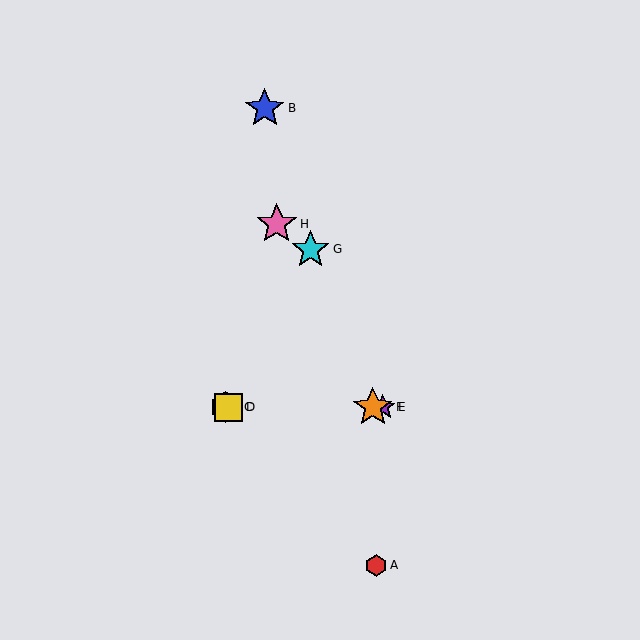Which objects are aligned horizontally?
Objects C, D, E, F are aligned horizontally.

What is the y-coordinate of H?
Object H is at y≈224.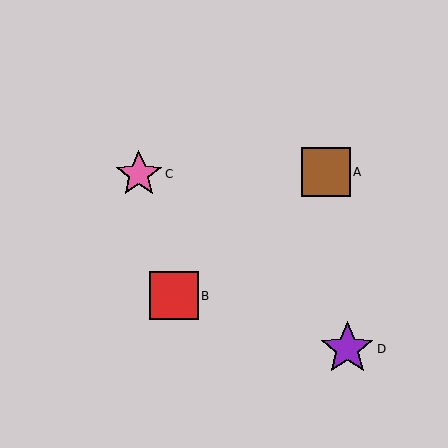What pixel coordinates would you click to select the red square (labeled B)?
Click at (174, 296) to select the red square B.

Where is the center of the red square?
The center of the red square is at (174, 296).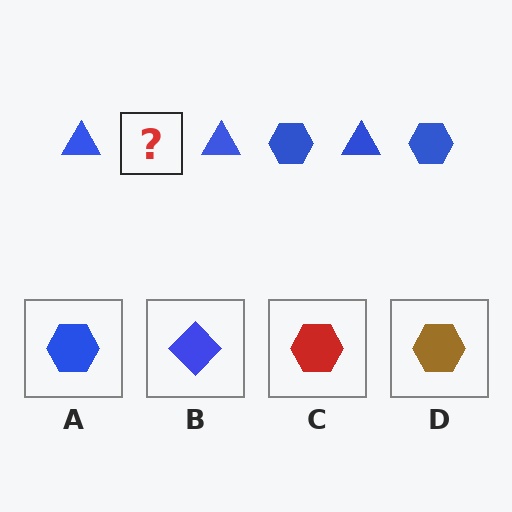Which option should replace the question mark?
Option A.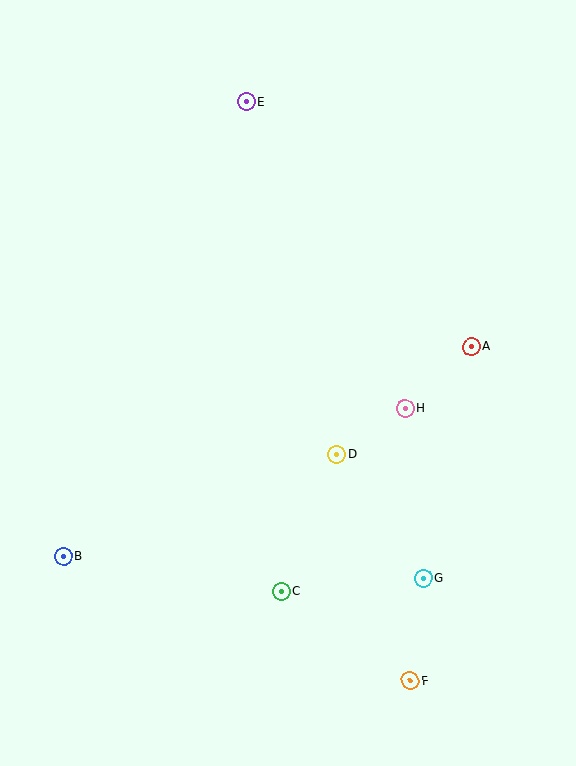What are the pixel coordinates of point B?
Point B is at (64, 557).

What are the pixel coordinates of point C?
Point C is at (281, 592).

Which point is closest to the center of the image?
Point D at (336, 454) is closest to the center.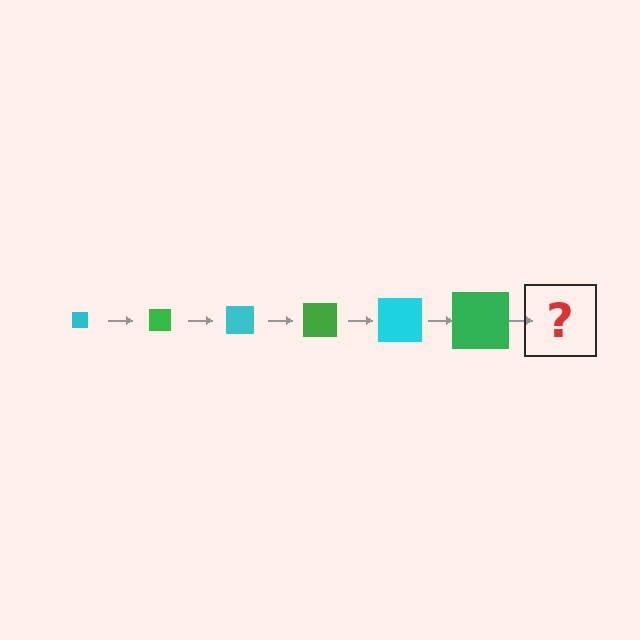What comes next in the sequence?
The next element should be a cyan square, larger than the previous one.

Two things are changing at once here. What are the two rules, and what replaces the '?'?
The two rules are that the square grows larger each step and the color cycles through cyan and green. The '?' should be a cyan square, larger than the previous one.